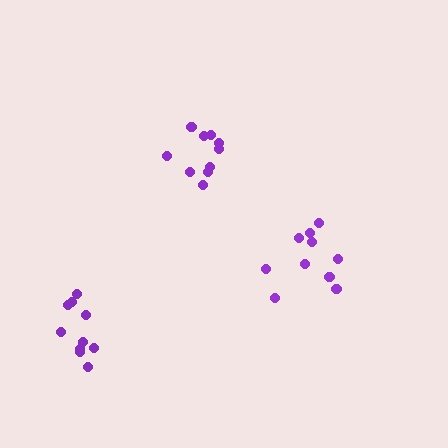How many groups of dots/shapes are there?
There are 3 groups.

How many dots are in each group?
Group 1: 10 dots, Group 2: 10 dots, Group 3: 10 dots (30 total).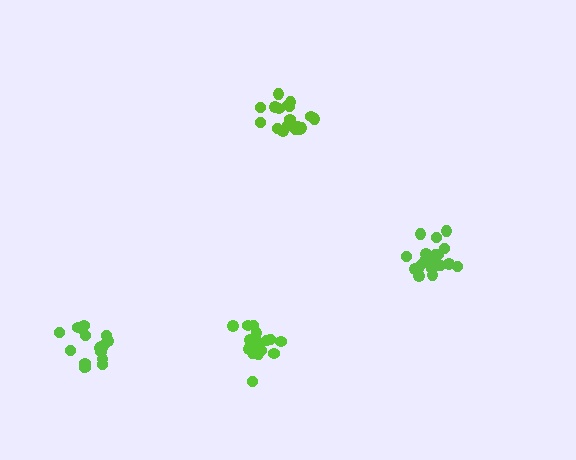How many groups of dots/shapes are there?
There are 4 groups.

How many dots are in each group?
Group 1: 18 dots, Group 2: 16 dots, Group 3: 21 dots, Group 4: 17 dots (72 total).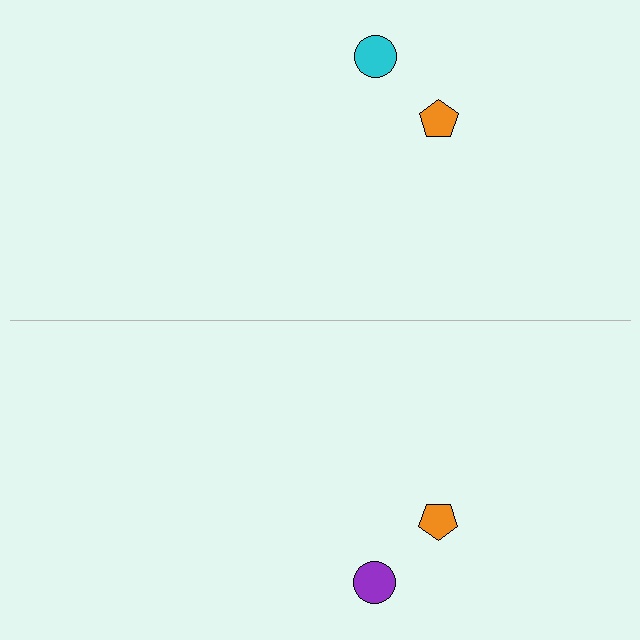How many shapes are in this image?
There are 4 shapes in this image.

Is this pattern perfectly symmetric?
No, the pattern is not perfectly symmetric. The purple circle on the bottom side breaks the symmetry — its mirror counterpart is cyan.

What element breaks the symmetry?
The purple circle on the bottom side breaks the symmetry — its mirror counterpart is cyan.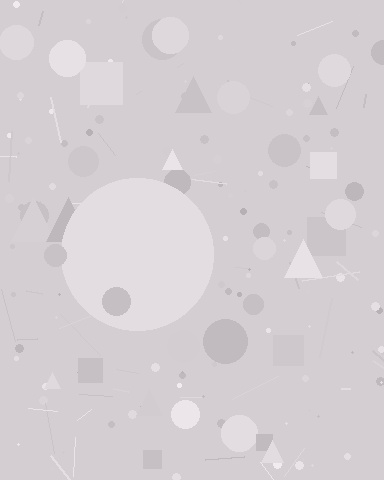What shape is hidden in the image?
A circle is hidden in the image.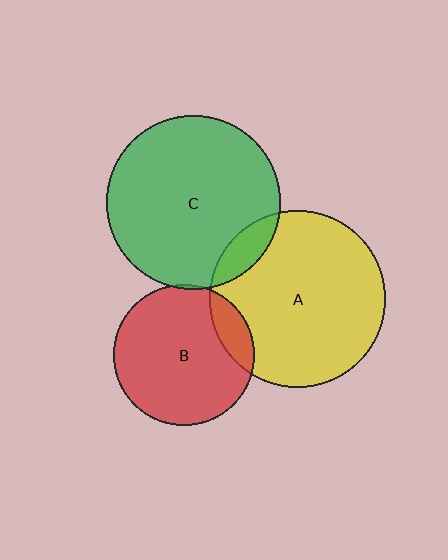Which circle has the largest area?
Circle A (yellow).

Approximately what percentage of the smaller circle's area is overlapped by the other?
Approximately 15%.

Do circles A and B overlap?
Yes.